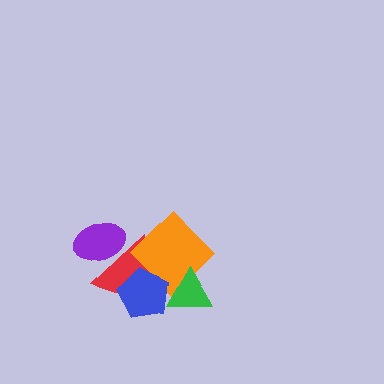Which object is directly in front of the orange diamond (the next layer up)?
The blue pentagon is directly in front of the orange diamond.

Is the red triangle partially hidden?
Yes, it is partially covered by another shape.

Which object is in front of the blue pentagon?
The green triangle is in front of the blue pentagon.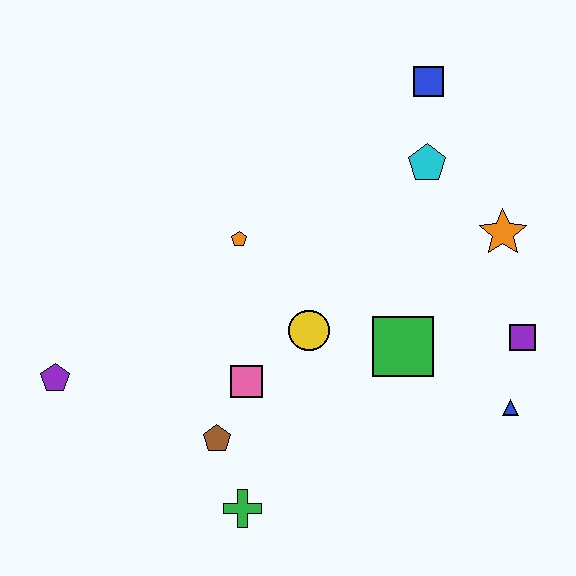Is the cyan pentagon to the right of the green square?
Yes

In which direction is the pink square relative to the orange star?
The pink square is to the left of the orange star.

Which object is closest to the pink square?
The brown pentagon is closest to the pink square.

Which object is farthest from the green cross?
The blue square is farthest from the green cross.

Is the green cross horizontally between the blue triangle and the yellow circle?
No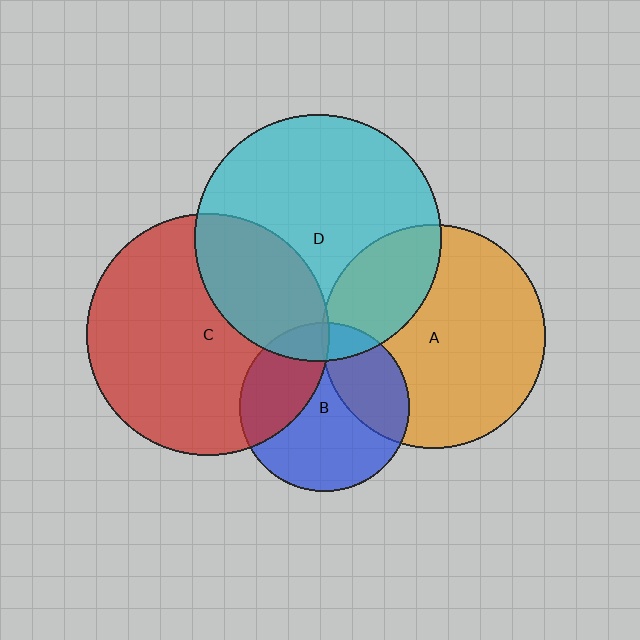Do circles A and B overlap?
Yes.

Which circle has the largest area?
Circle D (cyan).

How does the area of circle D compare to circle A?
Approximately 1.2 times.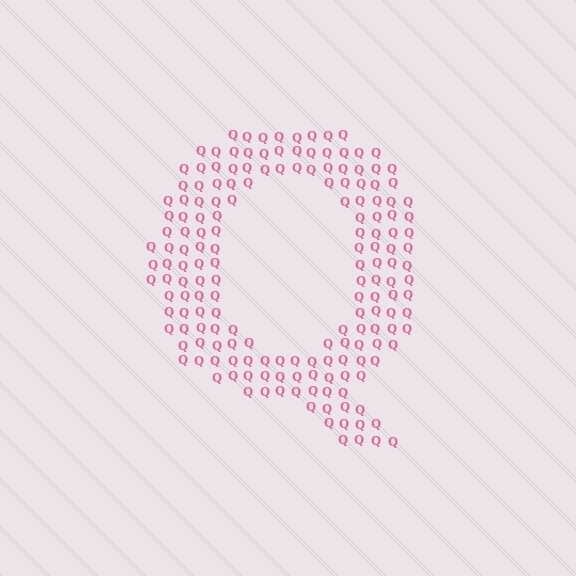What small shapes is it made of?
It is made of small letter Q's.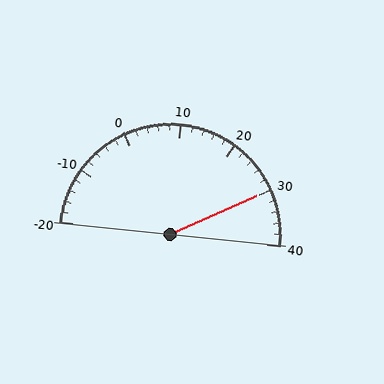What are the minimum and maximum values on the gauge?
The gauge ranges from -20 to 40.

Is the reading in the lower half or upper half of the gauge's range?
The reading is in the upper half of the range (-20 to 40).